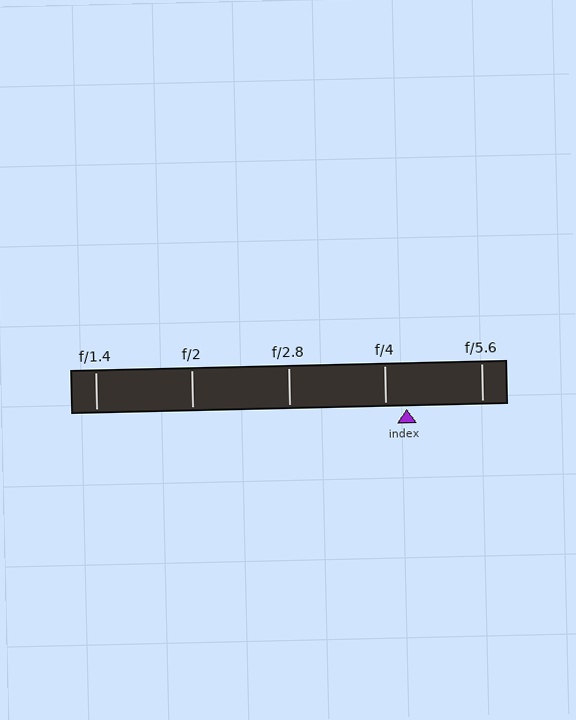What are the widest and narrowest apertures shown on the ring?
The widest aperture shown is f/1.4 and the narrowest is f/5.6.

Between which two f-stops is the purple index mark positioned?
The index mark is between f/4 and f/5.6.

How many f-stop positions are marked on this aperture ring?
There are 5 f-stop positions marked.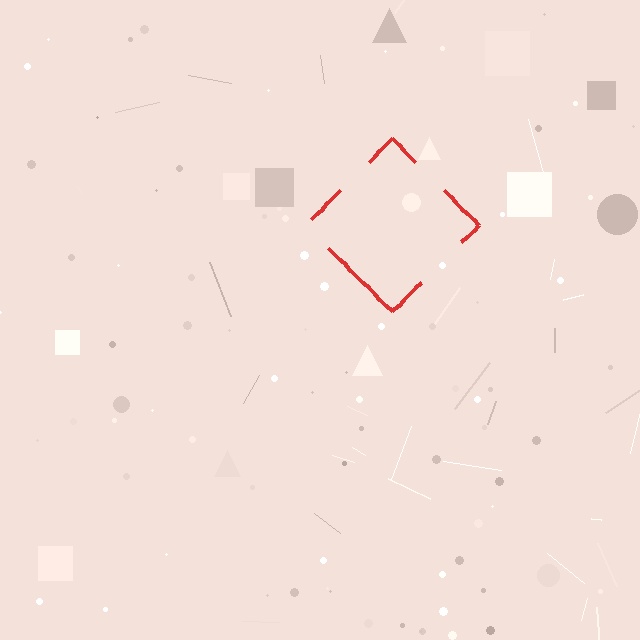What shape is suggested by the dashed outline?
The dashed outline suggests a diamond.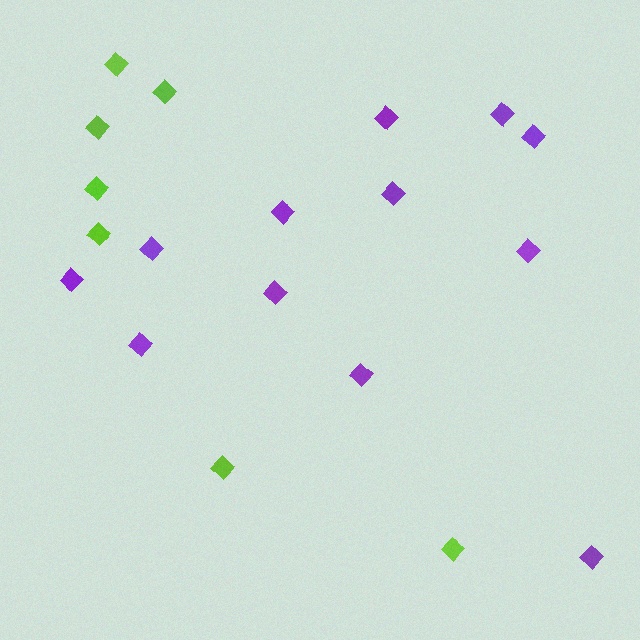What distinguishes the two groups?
There are 2 groups: one group of lime diamonds (7) and one group of purple diamonds (12).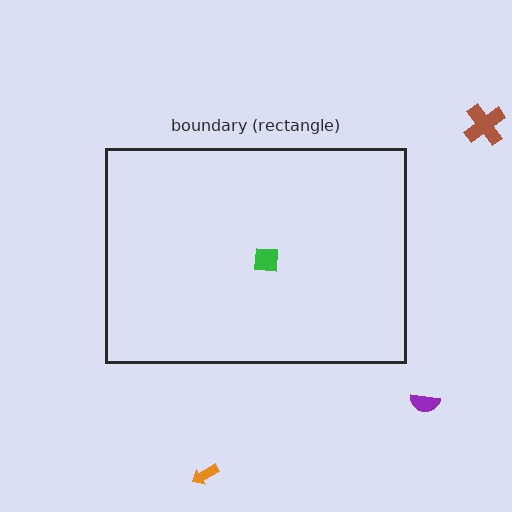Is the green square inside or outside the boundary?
Inside.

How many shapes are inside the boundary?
1 inside, 3 outside.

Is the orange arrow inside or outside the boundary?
Outside.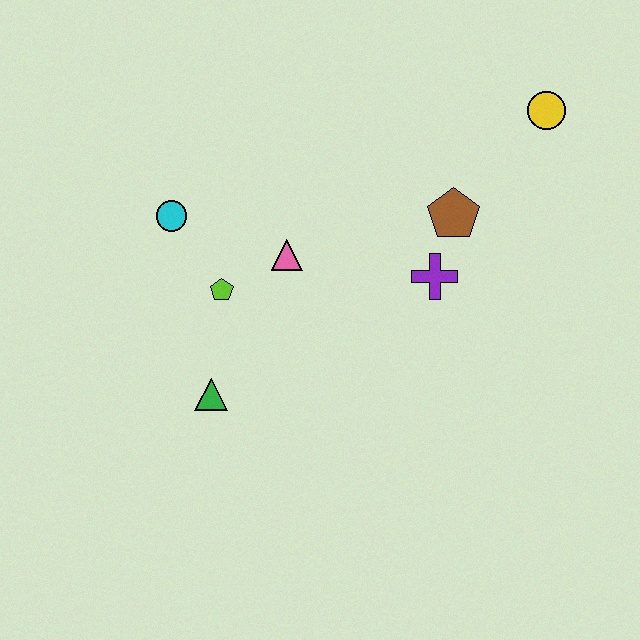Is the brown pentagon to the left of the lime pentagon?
No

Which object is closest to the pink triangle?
The lime pentagon is closest to the pink triangle.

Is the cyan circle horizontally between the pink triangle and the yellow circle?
No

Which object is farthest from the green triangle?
The yellow circle is farthest from the green triangle.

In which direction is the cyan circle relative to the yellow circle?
The cyan circle is to the left of the yellow circle.